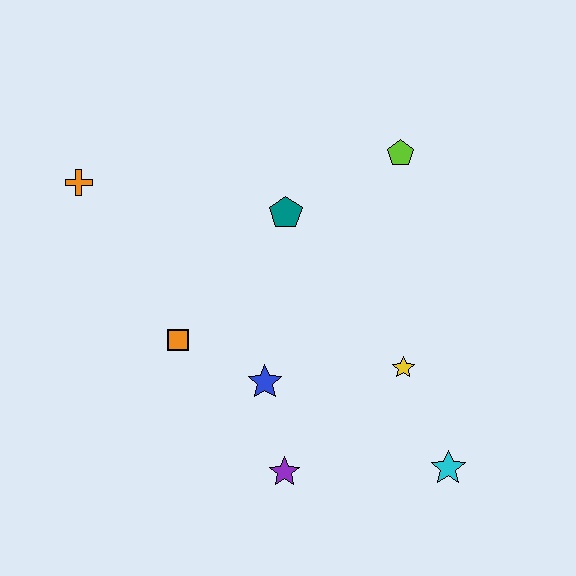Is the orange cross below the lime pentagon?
Yes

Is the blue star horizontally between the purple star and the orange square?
Yes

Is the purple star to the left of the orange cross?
No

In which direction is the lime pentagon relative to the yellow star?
The lime pentagon is above the yellow star.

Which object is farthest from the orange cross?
The cyan star is farthest from the orange cross.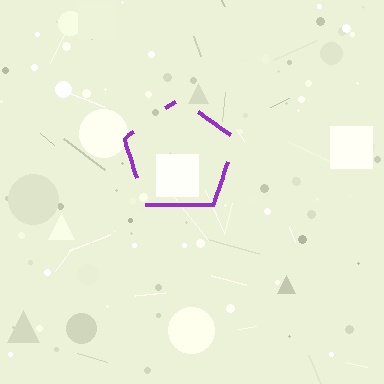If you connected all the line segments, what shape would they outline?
They would outline a pentagon.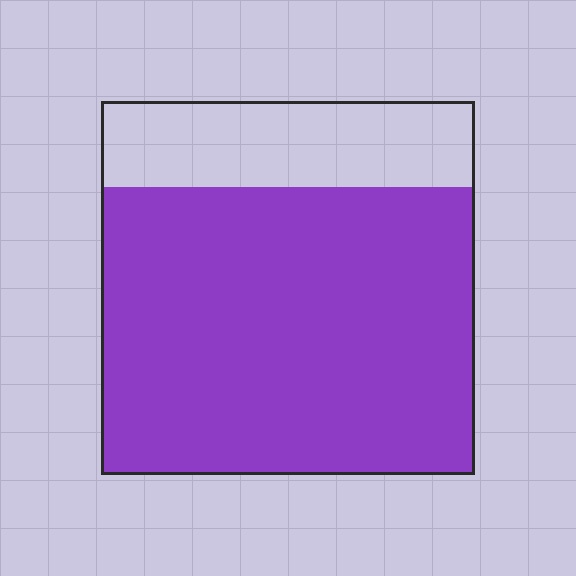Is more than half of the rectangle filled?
Yes.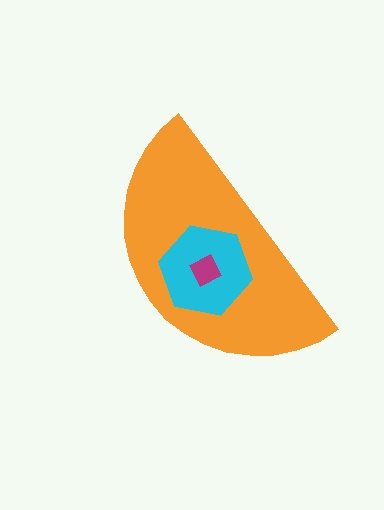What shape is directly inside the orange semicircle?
The cyan hexagon.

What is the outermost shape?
The orange semicircle.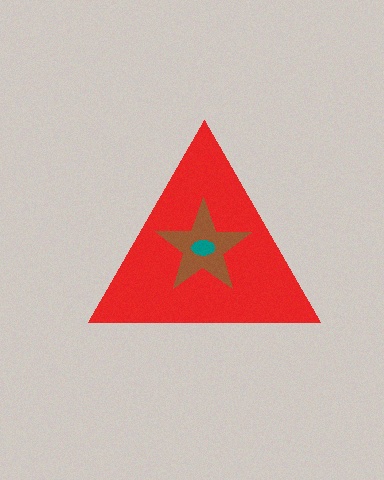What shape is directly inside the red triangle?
The brown star.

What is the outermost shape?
The red triangle.